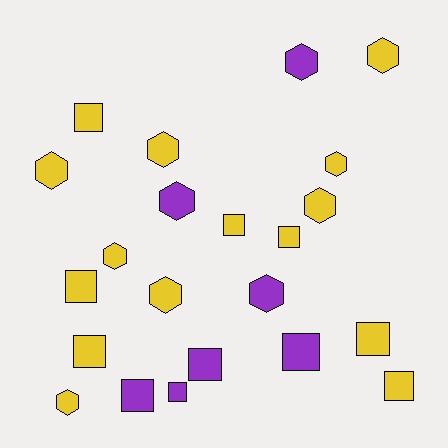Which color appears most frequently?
Yellow, with 15 objects.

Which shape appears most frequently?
Square, with 11 objects.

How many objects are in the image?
There are 22 objects.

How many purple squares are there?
There are 4 purple squares.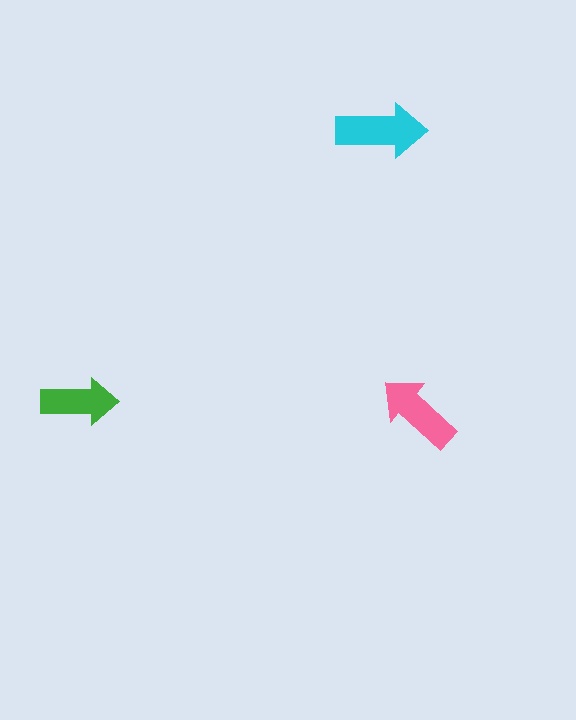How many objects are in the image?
There are 3 objects in the image.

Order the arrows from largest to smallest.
the cyan one, the pink one, the green one.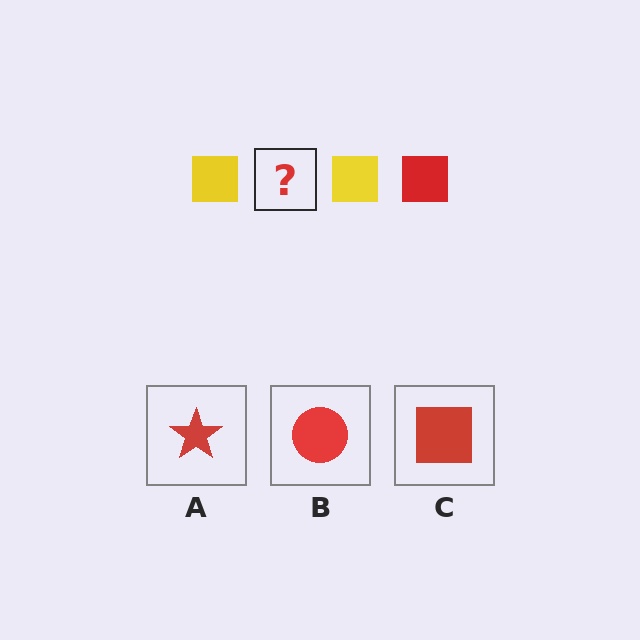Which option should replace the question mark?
Option C.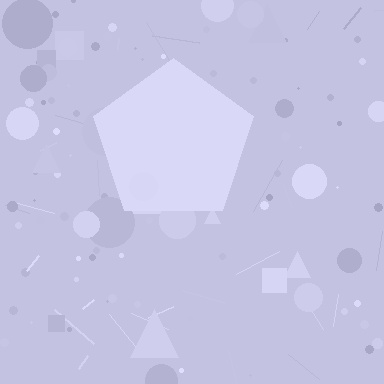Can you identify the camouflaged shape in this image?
The camouflaged shape is a pentagon.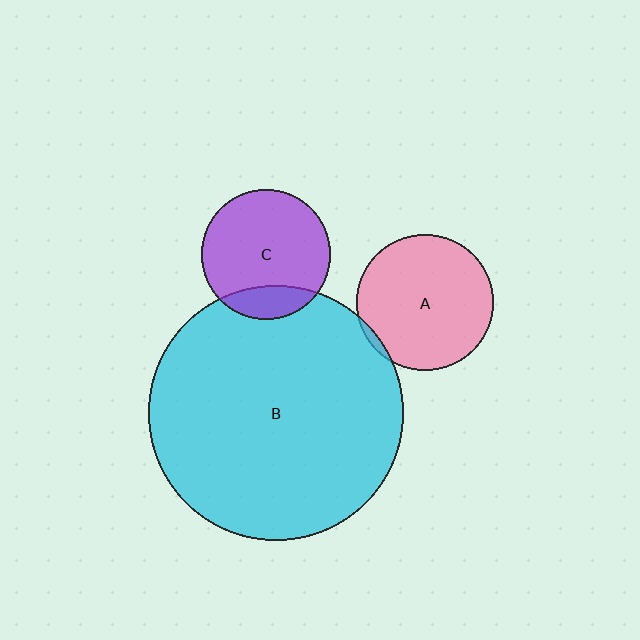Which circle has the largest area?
Circle B (cyan).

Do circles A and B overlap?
Yes.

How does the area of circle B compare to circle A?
Approximately 3.5 times.